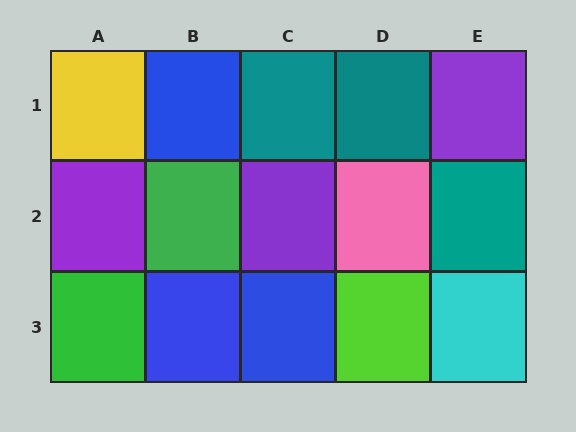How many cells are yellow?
1 cell is yellow.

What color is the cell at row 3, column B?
Blue.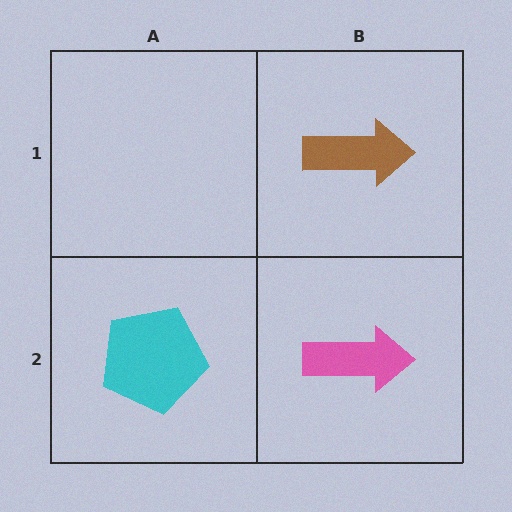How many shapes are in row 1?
1 shape.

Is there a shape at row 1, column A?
No, that cell is empty.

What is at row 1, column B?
A brown arrow.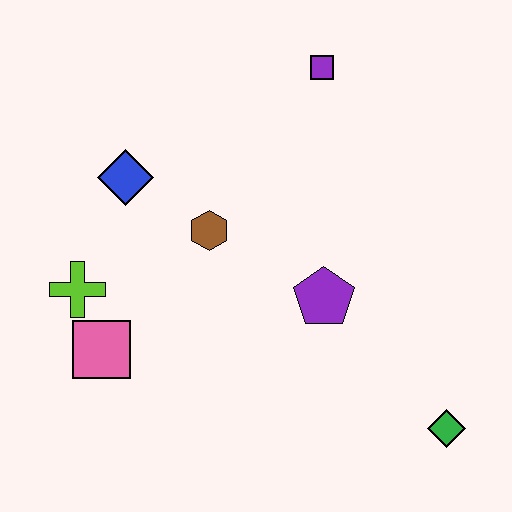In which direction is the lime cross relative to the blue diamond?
The lime cross is below the blue diamond.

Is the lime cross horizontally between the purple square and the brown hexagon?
No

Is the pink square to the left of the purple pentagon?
Yes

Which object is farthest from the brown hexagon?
The green diamond is farthest from the brown hexagon.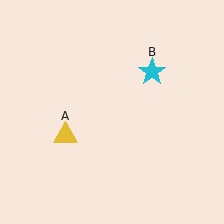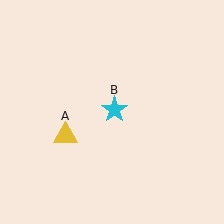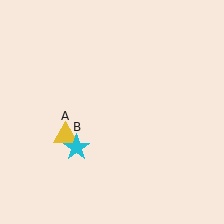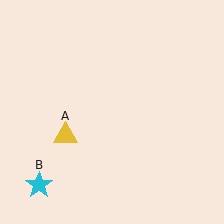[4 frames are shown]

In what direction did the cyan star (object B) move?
The cyan star (object B) moved down and to the left.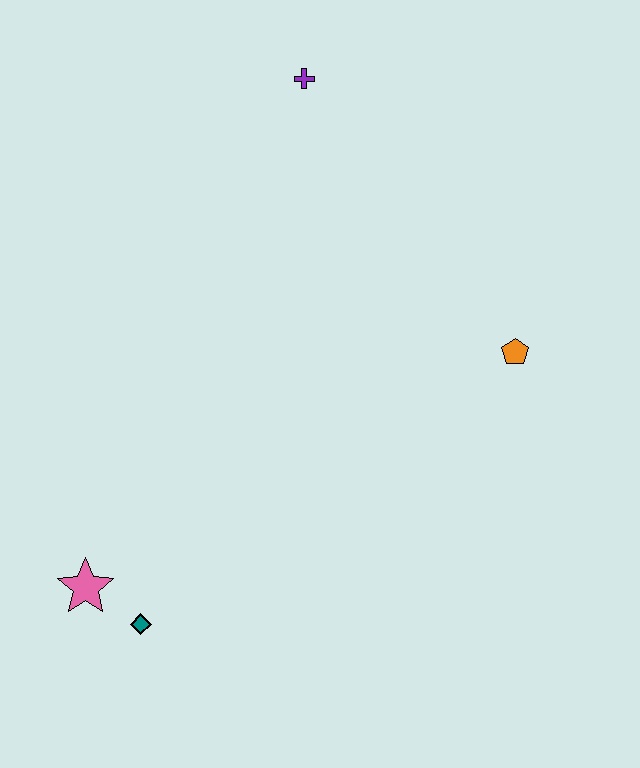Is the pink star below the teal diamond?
No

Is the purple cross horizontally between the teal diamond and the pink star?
No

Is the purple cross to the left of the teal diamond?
No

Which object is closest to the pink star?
The teal diamond is closest to the pink star.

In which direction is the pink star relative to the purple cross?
The pink star is below the purple cross.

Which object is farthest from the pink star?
The purple cross is farthest from the pink star.